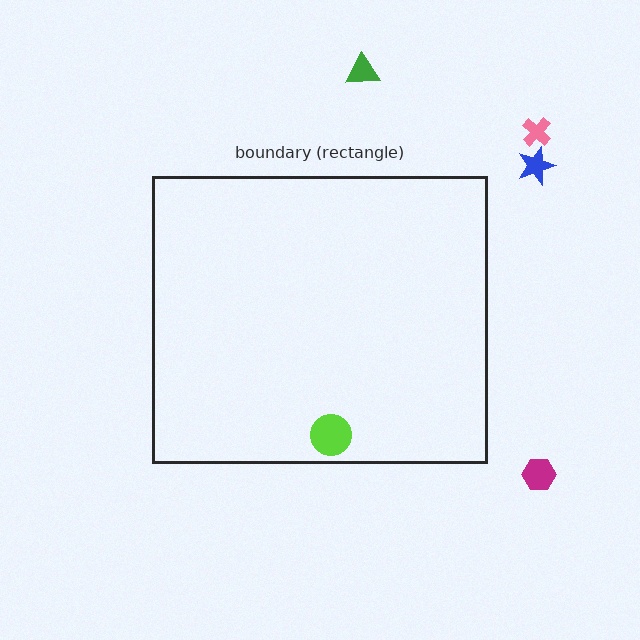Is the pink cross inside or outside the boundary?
Outside.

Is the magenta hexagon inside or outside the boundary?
Outside.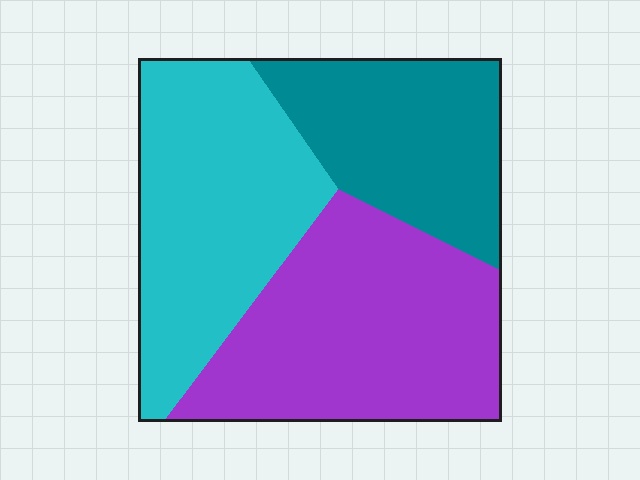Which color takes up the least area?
Teal, at roughly 25%.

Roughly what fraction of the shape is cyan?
Cyan takes up about one third (1/3) of the shape.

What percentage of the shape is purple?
Purple takes up about two fifths (2/5) of the shape.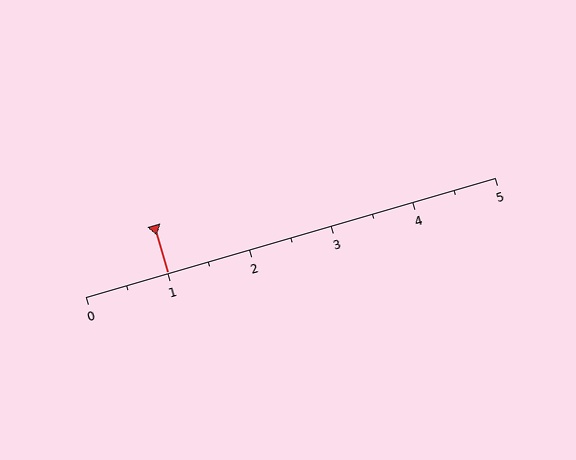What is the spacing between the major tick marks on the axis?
The major ticks are spaced 1 apart.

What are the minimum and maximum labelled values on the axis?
The axis runs from 0 to 5.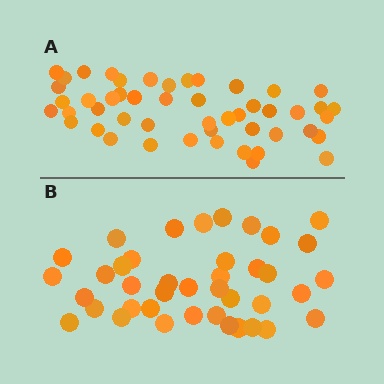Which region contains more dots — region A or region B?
Region A (the top region) has more dots.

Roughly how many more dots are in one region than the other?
Region A has roughly 8 or so more dots than region B.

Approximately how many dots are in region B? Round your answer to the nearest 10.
About 40 dots.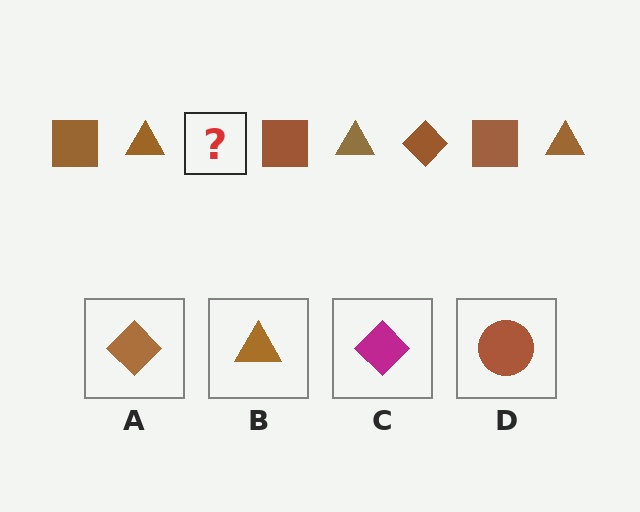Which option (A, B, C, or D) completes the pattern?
A.